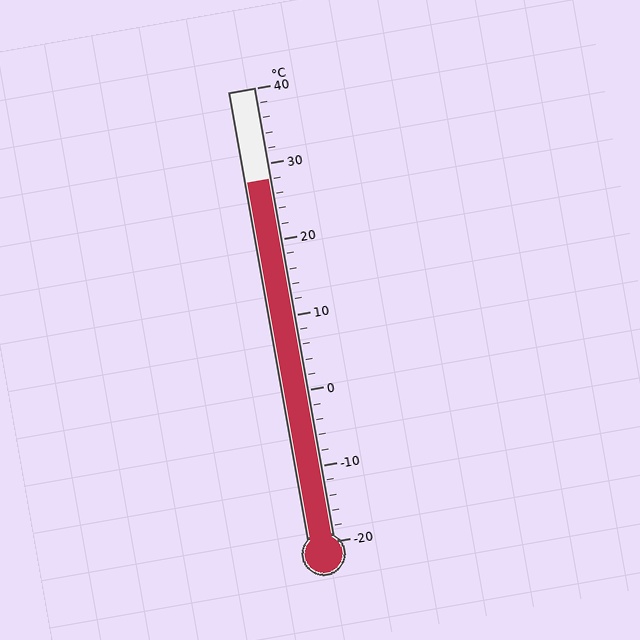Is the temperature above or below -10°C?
The temperature is above -10°C.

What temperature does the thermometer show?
The thermometer shows approximately 28°C.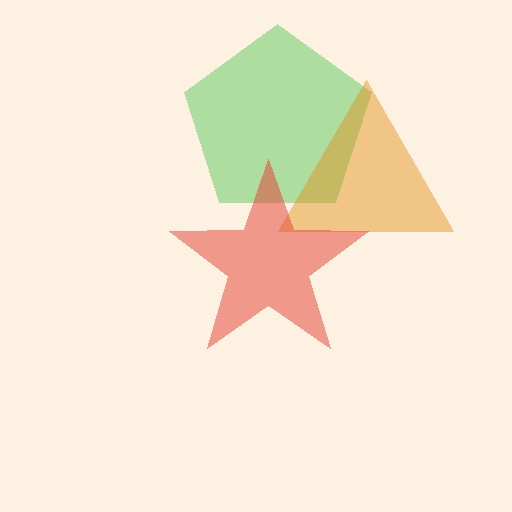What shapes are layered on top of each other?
The layered shapes are: a green pentagon, an orange triangle, a red star.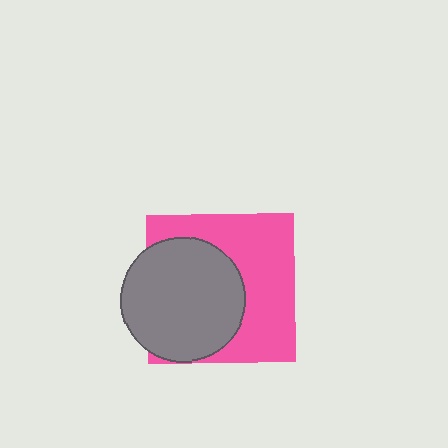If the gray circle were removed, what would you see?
You would see the complete pink square.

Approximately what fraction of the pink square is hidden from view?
Roughly 48% of the pink square is hidden behind the gray circle.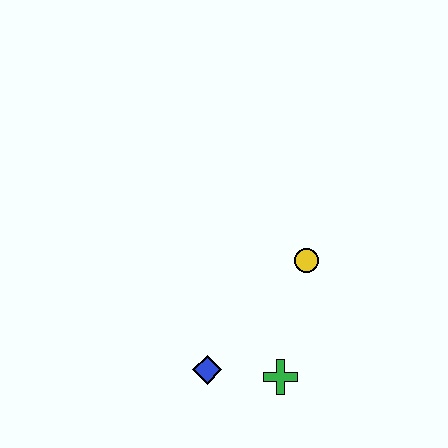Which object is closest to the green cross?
The blue diamond is closest to the green cross.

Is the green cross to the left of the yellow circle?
Yes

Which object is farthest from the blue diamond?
The yellow circle is farthest from the blue diamond.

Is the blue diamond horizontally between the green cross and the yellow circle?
No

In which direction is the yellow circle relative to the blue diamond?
The yellow circle is above the blue diamond.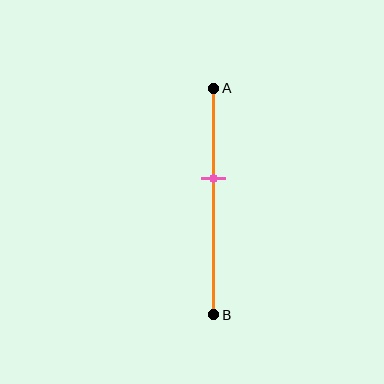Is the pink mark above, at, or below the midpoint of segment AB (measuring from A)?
The pink mark is above the midpoint of segment AB.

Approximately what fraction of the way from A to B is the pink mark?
The pink mark is approximately 40% of the way from A to B.